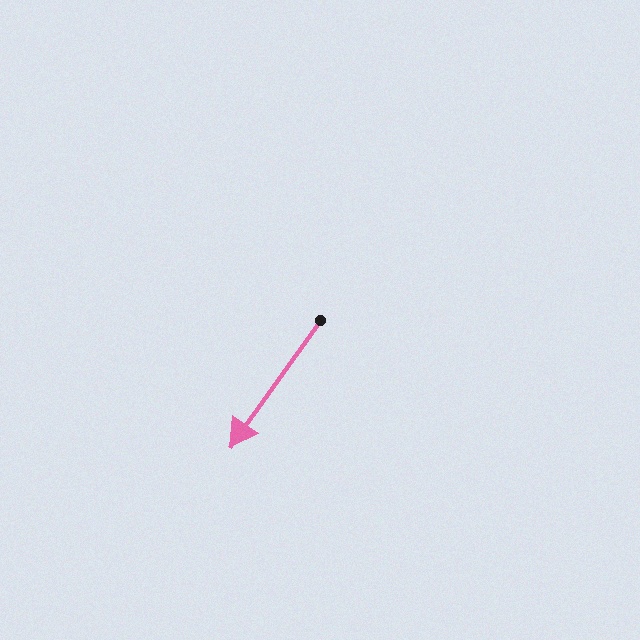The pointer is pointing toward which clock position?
Roughly 7 o'clock.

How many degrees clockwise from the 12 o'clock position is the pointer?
Approximately 215 degrees.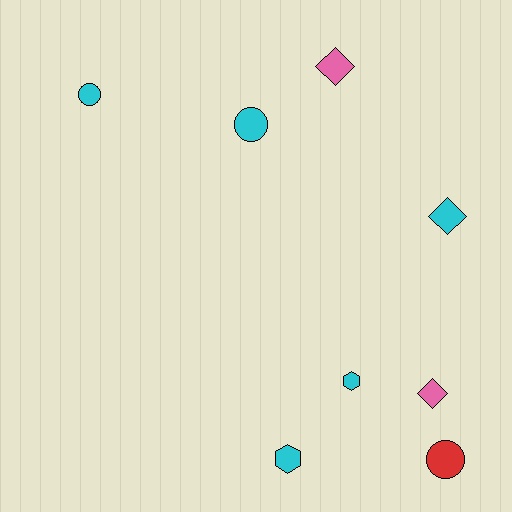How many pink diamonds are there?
There are 2 pink diamonds.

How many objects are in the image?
There are 8 objects.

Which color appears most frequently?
Cyan, with 5 objects.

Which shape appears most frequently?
Diamond, with 3 objects.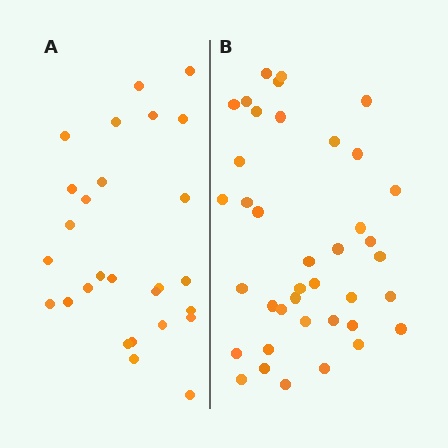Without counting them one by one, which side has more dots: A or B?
Region B (the right region) has more dots.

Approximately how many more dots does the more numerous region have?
Region B has roughly 12 or so more dots than region A.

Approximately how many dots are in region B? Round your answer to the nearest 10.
About 40 dots. (The exact count is 39, which rounds to 40.)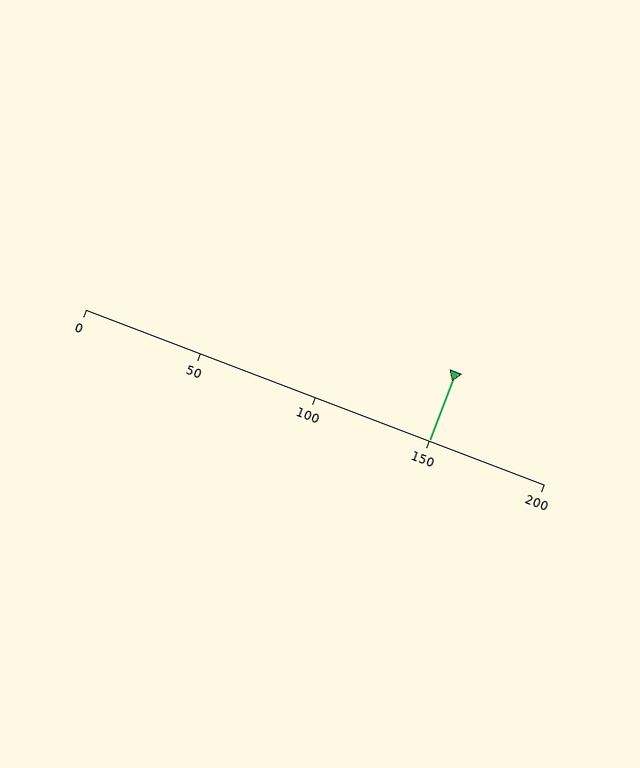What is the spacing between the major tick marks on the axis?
The major ticks are spaced 50 apart.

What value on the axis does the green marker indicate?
The marker indicates approximately 150.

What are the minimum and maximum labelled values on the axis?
The axis runs from 0 to 200.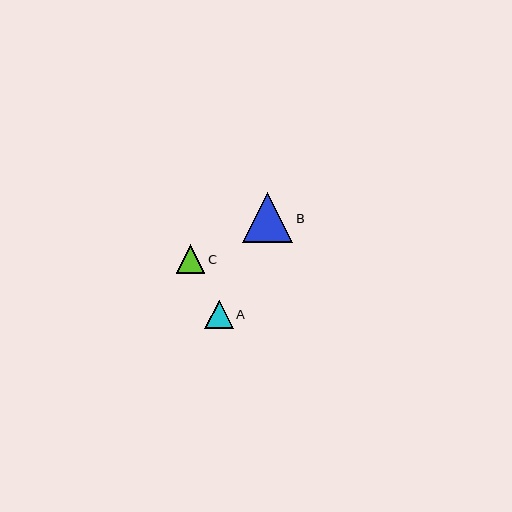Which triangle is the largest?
Triangle B is the largest with a size of approximately 50 pixels.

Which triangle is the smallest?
Triangle C is the smallest with a size of approximately 28 pixels.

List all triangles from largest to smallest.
From largest to smallest: B, A, C.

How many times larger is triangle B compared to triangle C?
Triangle B is approximately 1.8 times the size of triangle C.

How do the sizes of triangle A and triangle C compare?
Triangle A and triangle C are approximately the same size.